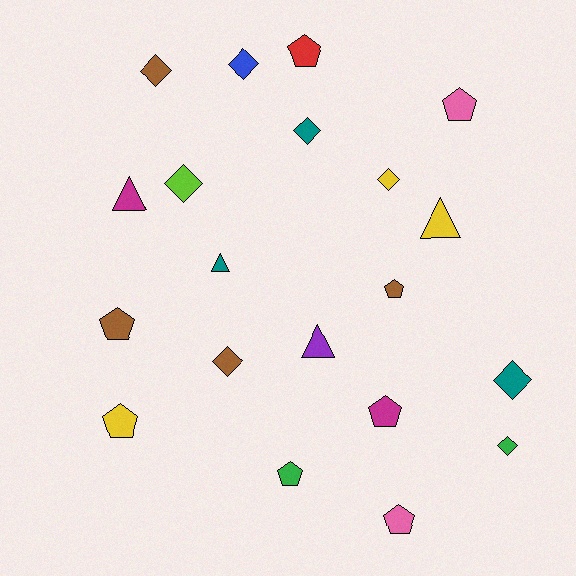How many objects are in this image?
There are 20 objects.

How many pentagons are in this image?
There are 8 pentagons.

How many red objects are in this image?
There is 1 red object.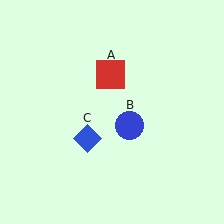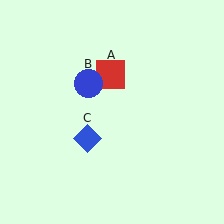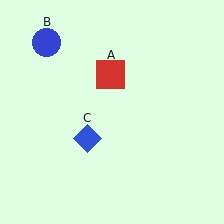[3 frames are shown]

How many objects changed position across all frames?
1 object changed position: blue circle (object B).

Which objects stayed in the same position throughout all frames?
Red square (object A) and blue diamond (object C) remained stationary.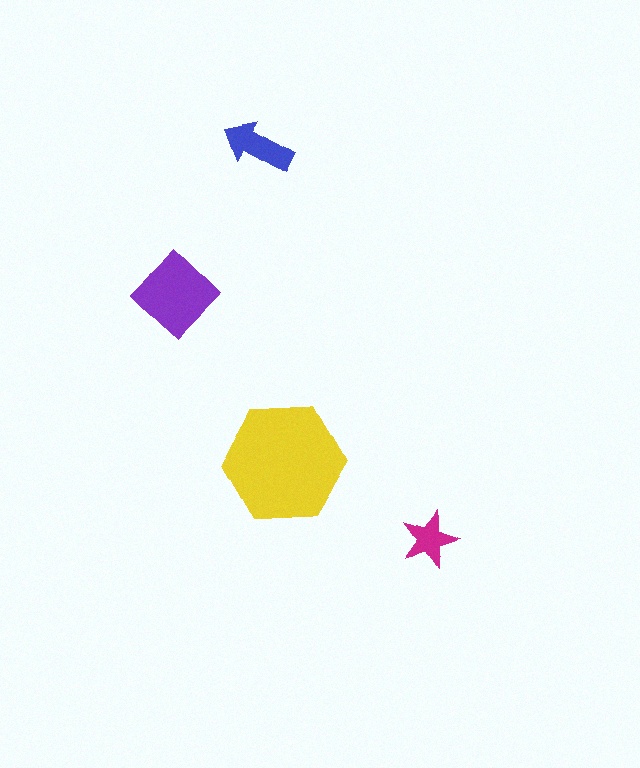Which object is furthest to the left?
The purple diamond is leftmost.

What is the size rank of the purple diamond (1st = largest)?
2nd.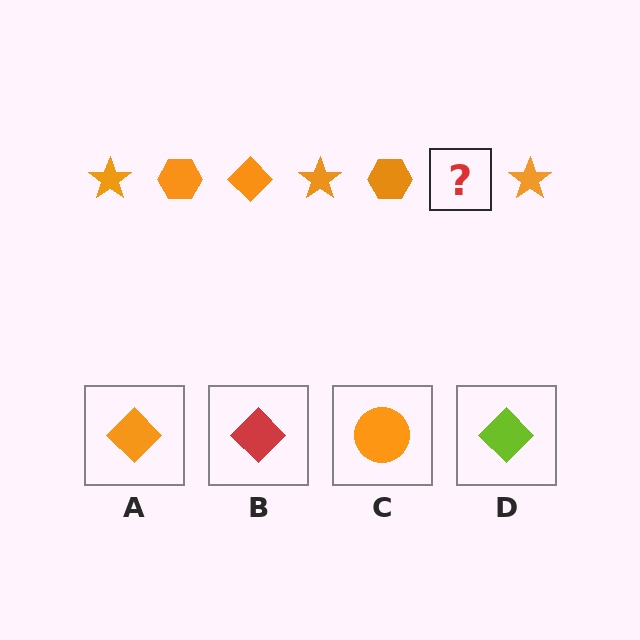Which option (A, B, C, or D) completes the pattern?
A.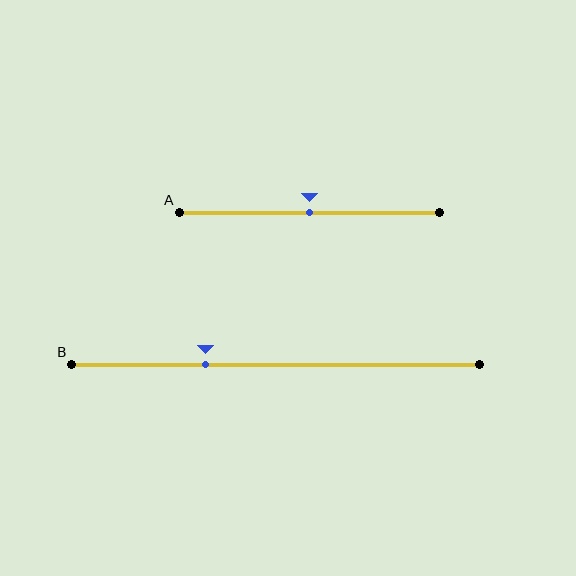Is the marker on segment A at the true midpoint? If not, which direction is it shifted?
Yes, the marker on segment A is at the true midpoint.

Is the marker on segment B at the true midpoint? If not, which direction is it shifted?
No, the marker on segment B is shifted to the left by about 17% of the segment length.